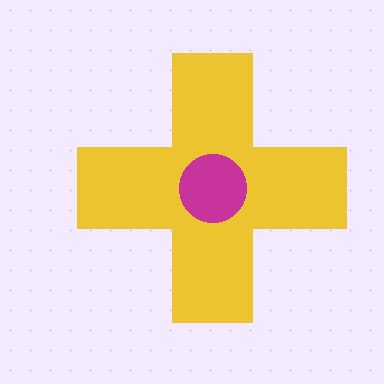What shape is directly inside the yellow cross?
The magenta circle.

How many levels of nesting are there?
2.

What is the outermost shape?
The yellow cross.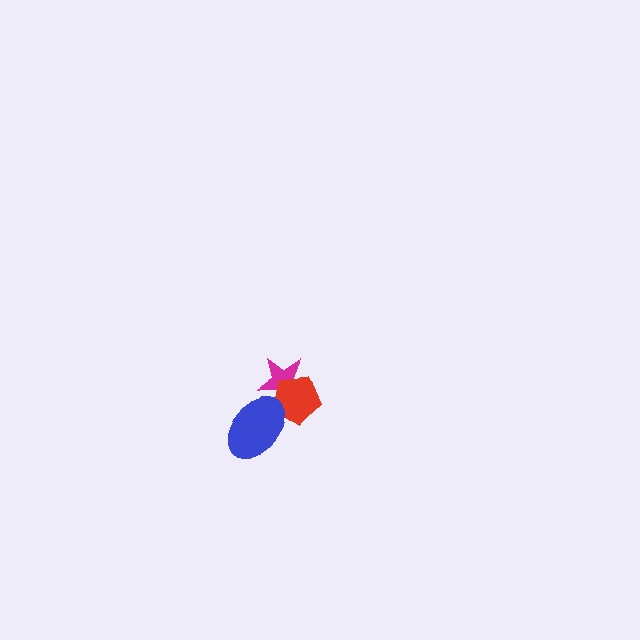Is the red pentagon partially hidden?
Yes, it is partially covered by another shape.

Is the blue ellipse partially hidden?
No, no other shape covers it.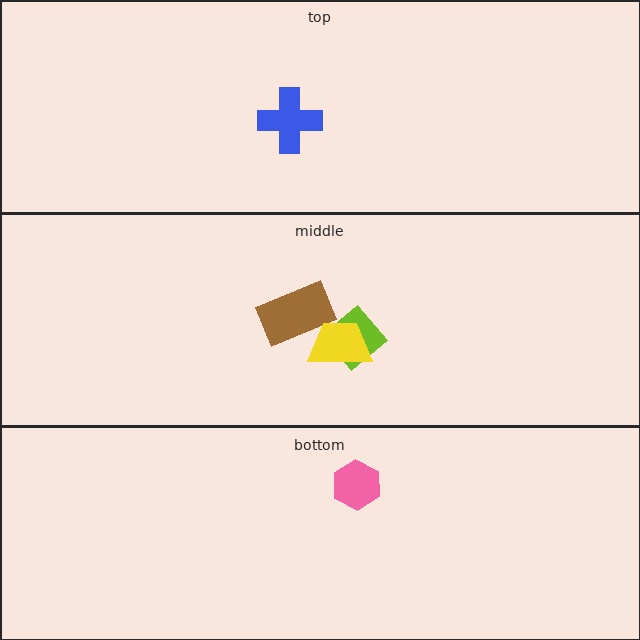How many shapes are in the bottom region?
1.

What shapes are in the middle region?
The lime diamond, the brown rectangle, the yellow trapezoid.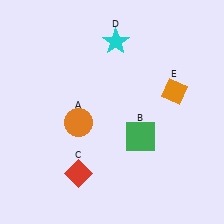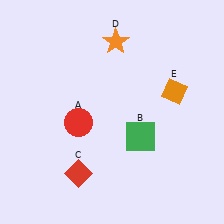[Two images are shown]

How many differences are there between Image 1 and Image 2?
There are 2 differences between the two images.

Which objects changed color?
A changed from orange to red. D changed from cyan to orange.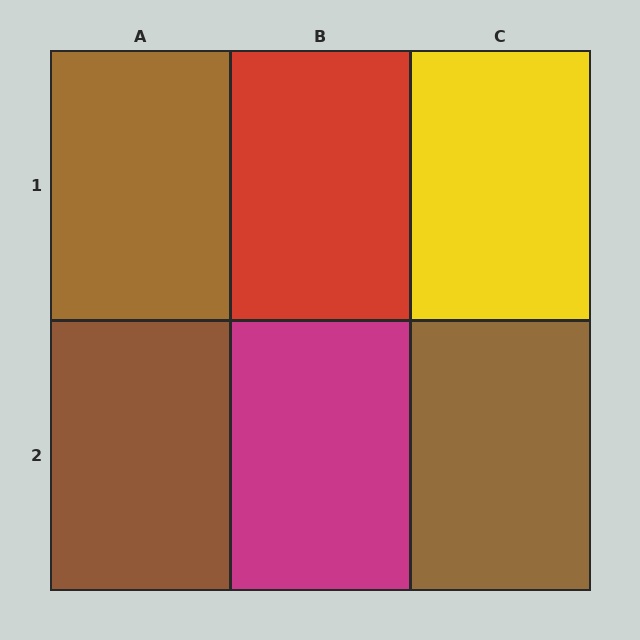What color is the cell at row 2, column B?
Magenta.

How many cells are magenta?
1 cell is magenta.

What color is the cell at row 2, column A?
Brown.